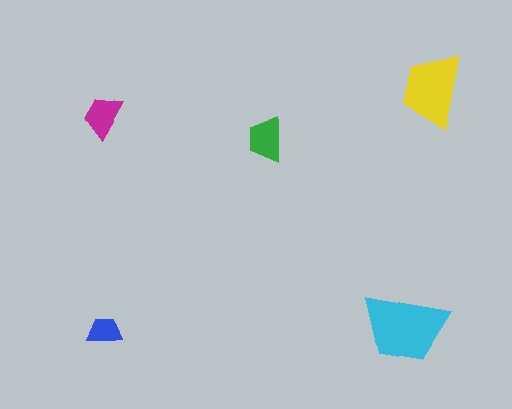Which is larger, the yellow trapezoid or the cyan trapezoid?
The cyan one.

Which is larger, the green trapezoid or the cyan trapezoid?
The cyan one.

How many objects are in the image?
There are 5 objects in the image.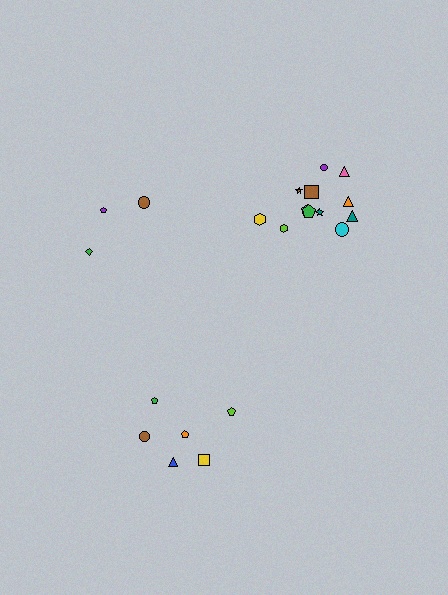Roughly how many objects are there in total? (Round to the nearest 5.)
Roughly 20 objects in total.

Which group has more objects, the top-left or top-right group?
The top-right group.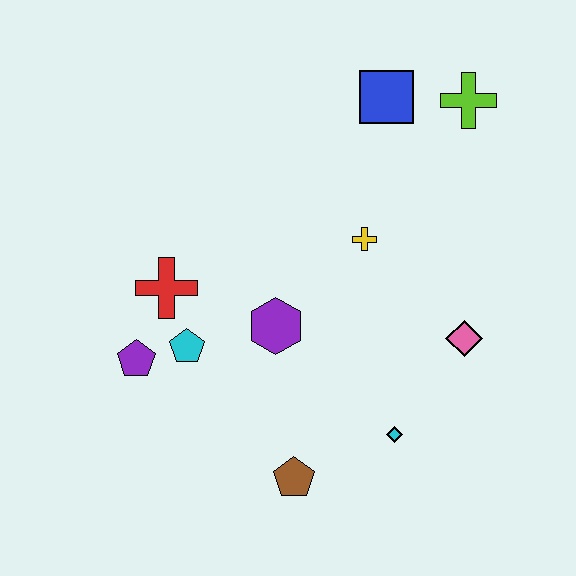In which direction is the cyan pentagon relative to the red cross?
The cyan pentagon is below the red cross.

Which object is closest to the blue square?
The lime cross is closest to the blue square.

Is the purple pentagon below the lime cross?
Yes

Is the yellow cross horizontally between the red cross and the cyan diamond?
Yes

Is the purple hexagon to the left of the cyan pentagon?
No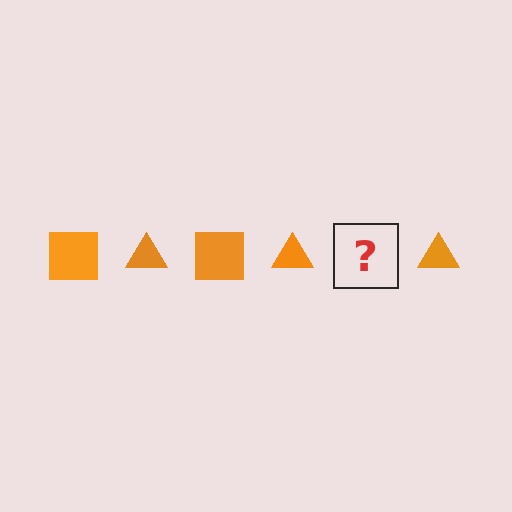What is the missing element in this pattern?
The missing element is an orange square.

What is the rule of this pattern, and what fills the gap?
The rule is that the pattern cycles through square, triangle shapes in orange. The gap should be filled with an orange square.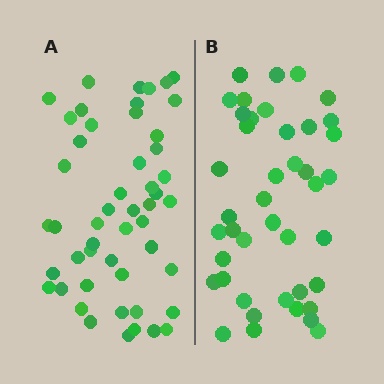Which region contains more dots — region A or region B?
Region A (the left region) has more dots.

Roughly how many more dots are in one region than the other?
Region A has roughly 8 or so more dots than region B.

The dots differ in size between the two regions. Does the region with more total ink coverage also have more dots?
No. Region B has more total ink coverage because its dots are larger, but region A actually contains more individual dots. Total area can be misleading — the number of items is what matters here.